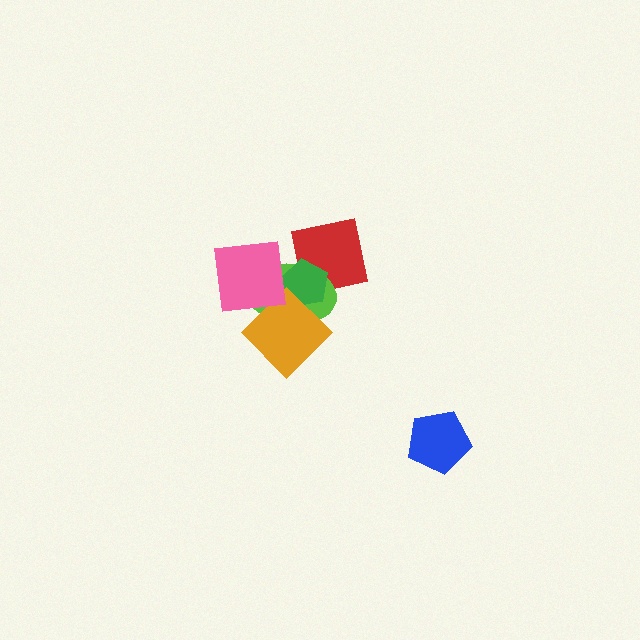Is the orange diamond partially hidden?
Yes, it is partially covered by another shape.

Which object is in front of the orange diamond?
The pink square is in front of the orange diamond.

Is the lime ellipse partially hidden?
Yes, it is partially covered by another shape.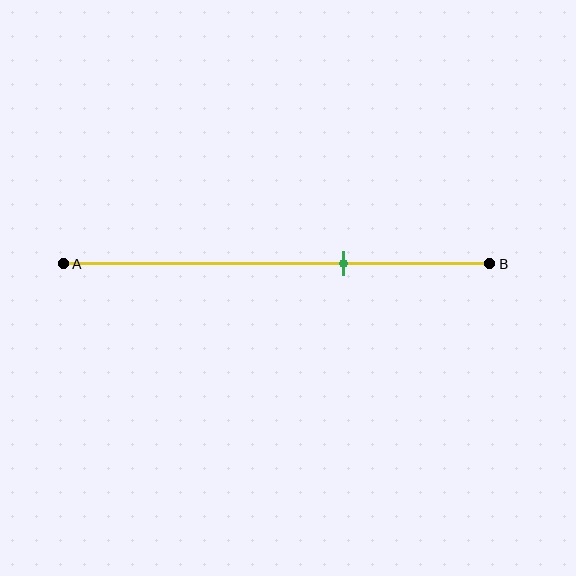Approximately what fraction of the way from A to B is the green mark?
The green mark is approximately 65% of the way from A to B.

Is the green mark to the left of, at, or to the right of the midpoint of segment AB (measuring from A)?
The green mark is to the right of the midpoint of segment AB.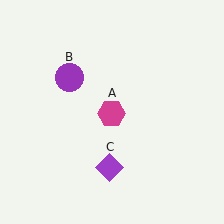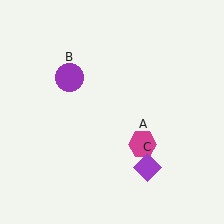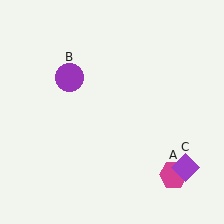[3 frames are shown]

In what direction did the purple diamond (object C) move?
The purple diamond (object C) moved right.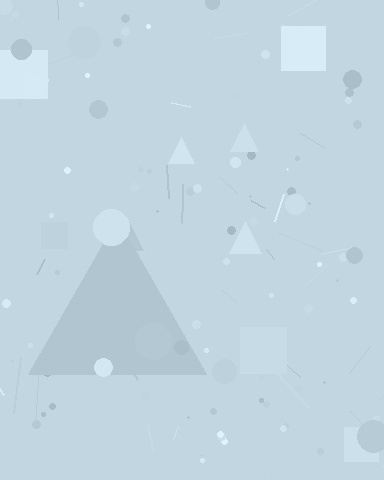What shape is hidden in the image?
A triangle is hidden in the image.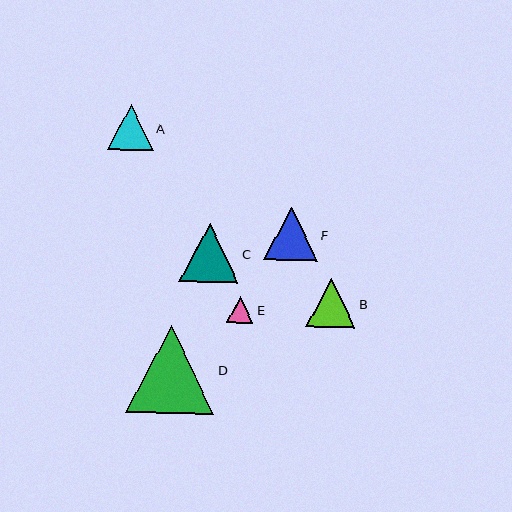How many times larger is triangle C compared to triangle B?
Triangle C is approximately 1.2 times the size of triangle B.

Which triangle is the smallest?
Triangle E is the smallest with a size of approximately 27 pixels.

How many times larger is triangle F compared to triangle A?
Triangle F is approximately 1.2 times the size of triangle A.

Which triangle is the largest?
Triangle D is the largest with a size of approximately 89 pixels.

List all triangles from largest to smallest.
From largest to smallest: D, C, F, B, A, E.